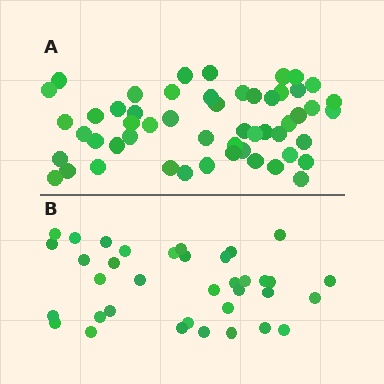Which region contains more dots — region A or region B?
Region A (the top region) has more dots.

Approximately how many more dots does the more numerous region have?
Region A has approximately 15 more dots than region B.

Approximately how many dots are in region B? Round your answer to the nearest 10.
About 40 dots. (The exact count is 36, which rounds to 40.)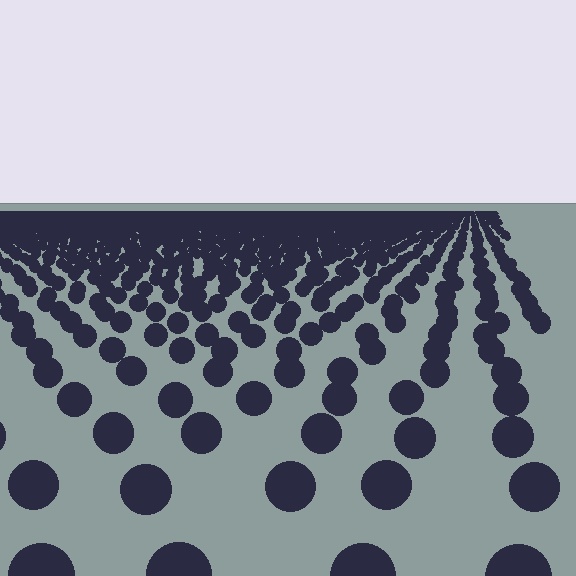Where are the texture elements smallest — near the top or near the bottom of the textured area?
Near the top.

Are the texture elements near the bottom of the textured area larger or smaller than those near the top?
Larger. Near the bottom, elements are closer to the viewer and appear at a bigger on-screen size.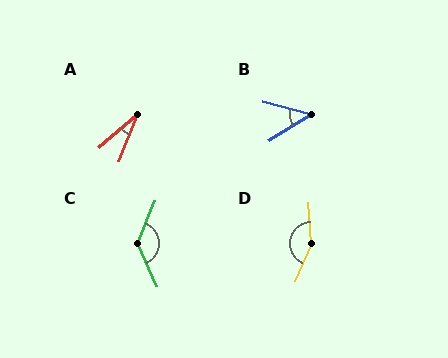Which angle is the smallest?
A, at approximately 28 degrees.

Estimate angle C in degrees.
Approximately 133 degrees.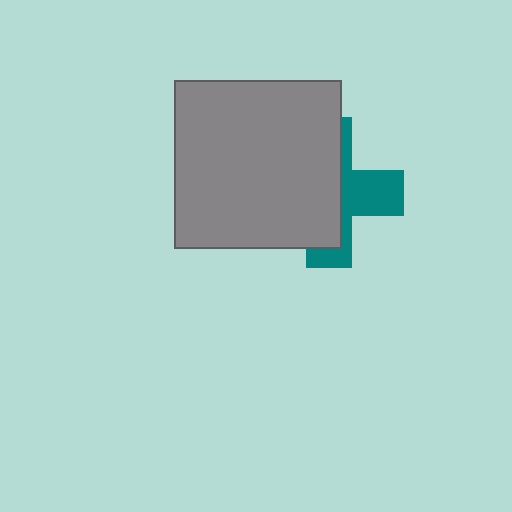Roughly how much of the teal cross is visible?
A small part of it is visible (roughly 39%).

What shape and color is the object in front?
The object in front is a gray square.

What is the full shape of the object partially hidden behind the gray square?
The partially hidden object is a teal cross.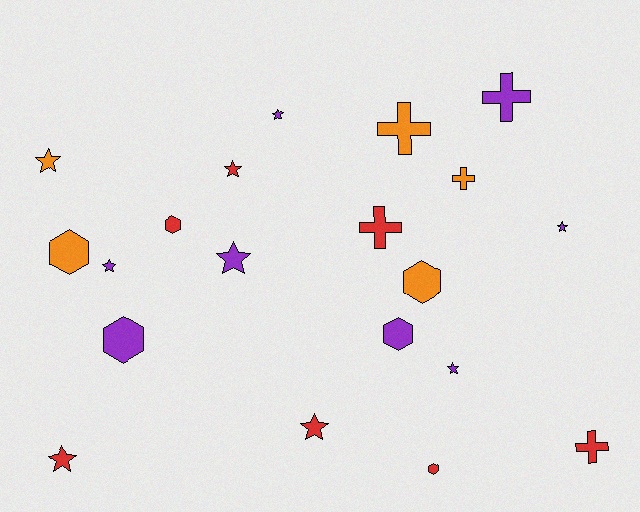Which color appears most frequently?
Purple, with 8 objects.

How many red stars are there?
There are 3 red stars.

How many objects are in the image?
There are 20 objects.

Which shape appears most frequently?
Star, with 9 objects.